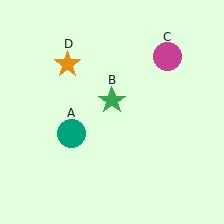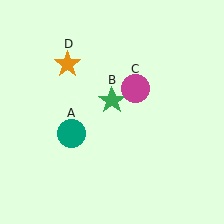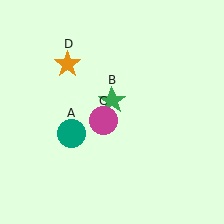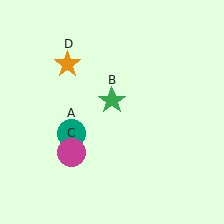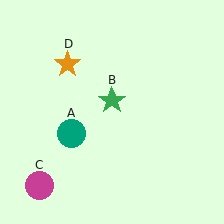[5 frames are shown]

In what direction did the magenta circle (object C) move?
The magenta circle (object C) moved down and to the left.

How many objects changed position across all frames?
1 object changed position: magenta circle (object C).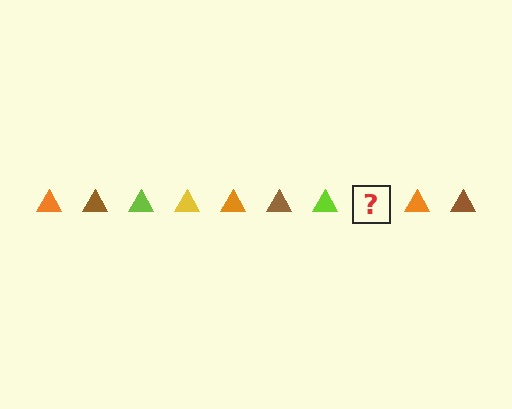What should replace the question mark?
The question mark should be replaced with a yellow triangle.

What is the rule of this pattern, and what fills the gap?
The rule is that the pattern cycles through orange, brown, lime, yellow triangles. The gap should be filled with a yellow triangle.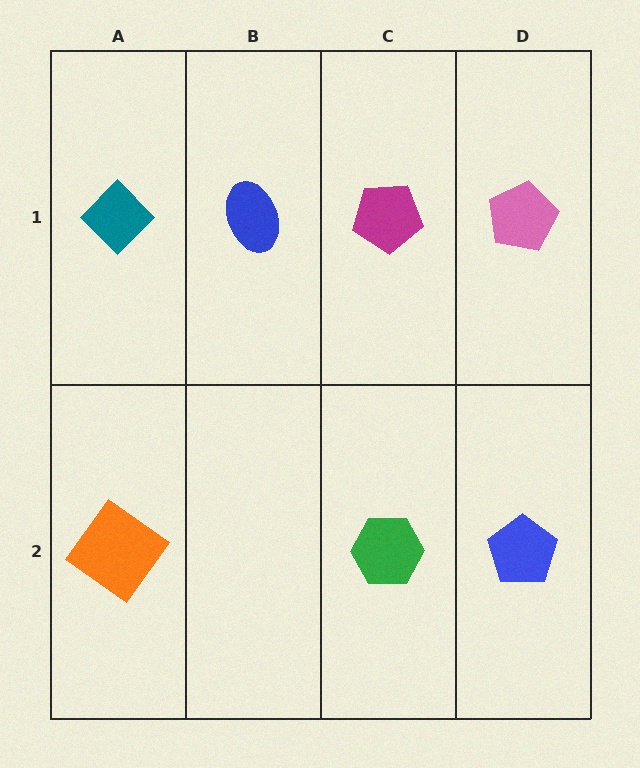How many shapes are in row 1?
4 shapes.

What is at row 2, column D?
A blue pentagon.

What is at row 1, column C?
A magenta pentagon.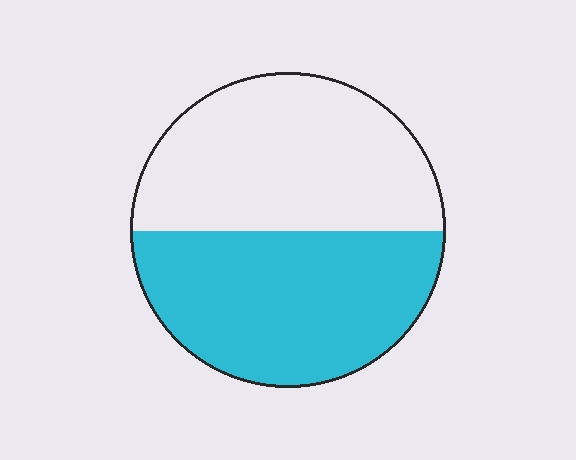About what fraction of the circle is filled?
About one half (1/2).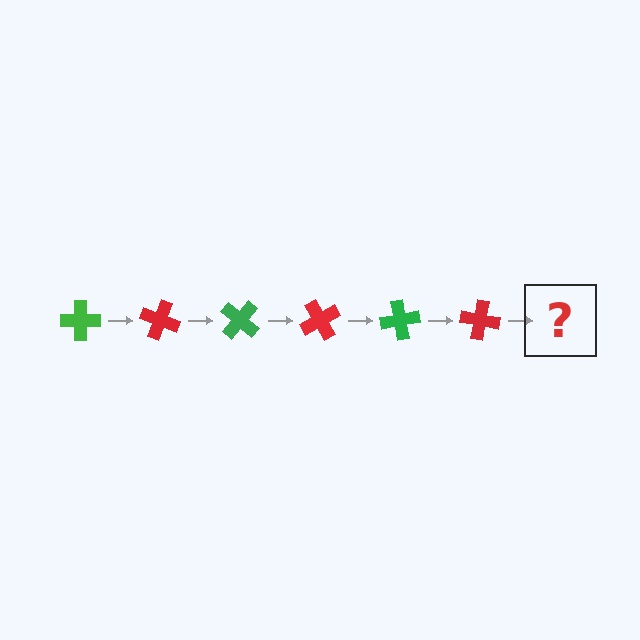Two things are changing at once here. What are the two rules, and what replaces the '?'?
The two rules are that it rotates 20 degrees each step and the color cycles through green and red. The '?' should be a green cross, rotated 120 degrees from the start.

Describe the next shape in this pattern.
It should be a green cross, rotated 120 degrees from the start.